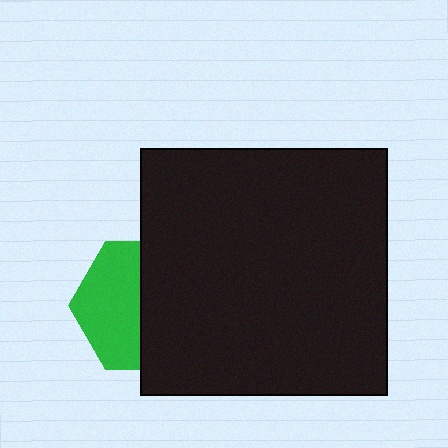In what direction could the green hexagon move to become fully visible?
The green hexagon could move left. That would shift it out from behind the black square entirely.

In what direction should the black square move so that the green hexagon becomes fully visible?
The black square should move right. That is the shortest direction to clear the overlap and leave the green hexagon fully visible.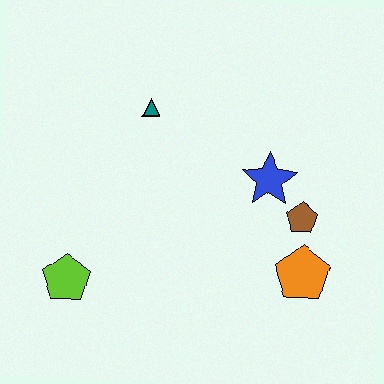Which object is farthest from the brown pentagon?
The lime pentagon is farthest from the brown pentagon.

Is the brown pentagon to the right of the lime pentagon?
Yes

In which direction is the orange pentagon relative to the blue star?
The orange pentagon is below the blue star.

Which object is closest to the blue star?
The brown pentagon is closest to the blue star.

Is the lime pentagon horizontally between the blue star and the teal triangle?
No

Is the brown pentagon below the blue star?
Yes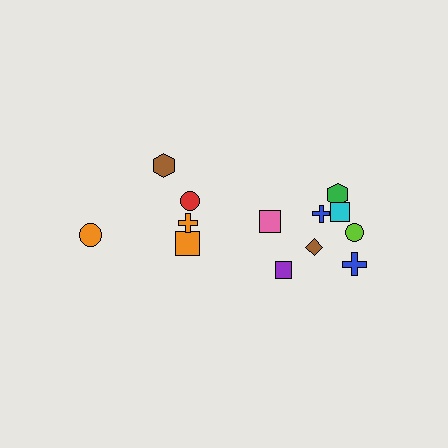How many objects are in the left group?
There are 5 objects.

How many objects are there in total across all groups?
There are 13 objects.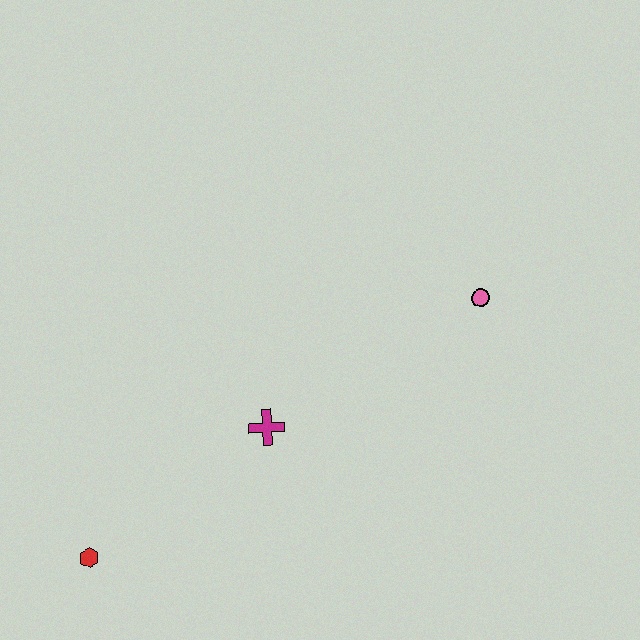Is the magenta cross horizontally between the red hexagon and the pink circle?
Yes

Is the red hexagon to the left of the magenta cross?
Yes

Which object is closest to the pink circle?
The magenta cross is closest to the pink circle.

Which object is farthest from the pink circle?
The red hexagon is farthest from the pink circle.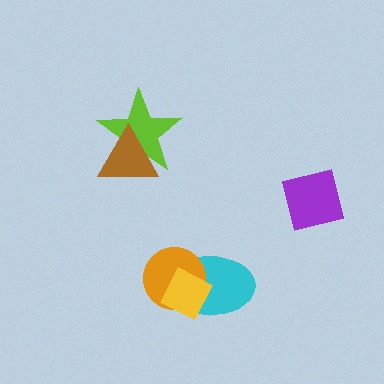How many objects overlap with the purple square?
0 objects overlap with the purple square.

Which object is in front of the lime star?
The brown triangle is in front of the lime star.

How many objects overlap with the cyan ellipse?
2 objects overlap with the cyan ellipse.